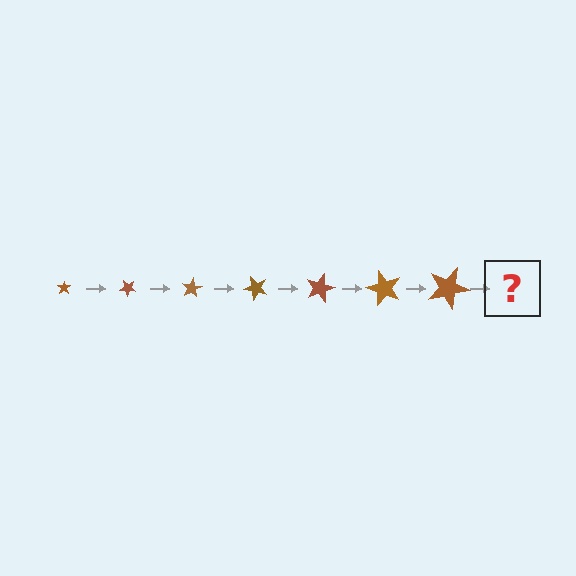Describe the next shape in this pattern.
It should be a star, larger than the previous one and rotated 280 degrees from the start.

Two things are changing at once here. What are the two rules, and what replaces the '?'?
The two rules are that the star grows larger each step and it rotates 40 degrees each step. The '?' should be a star, larger than the previous one and rotated 280 degrees from the start.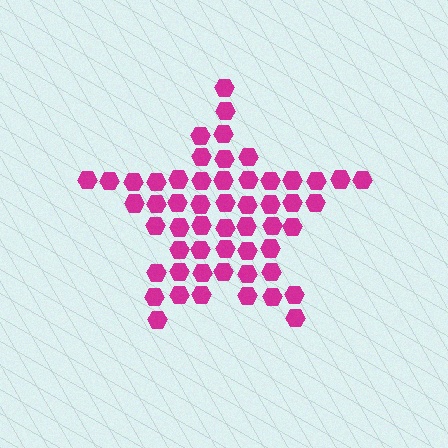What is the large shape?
The large shape is a star.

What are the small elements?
The small elements are hexagons.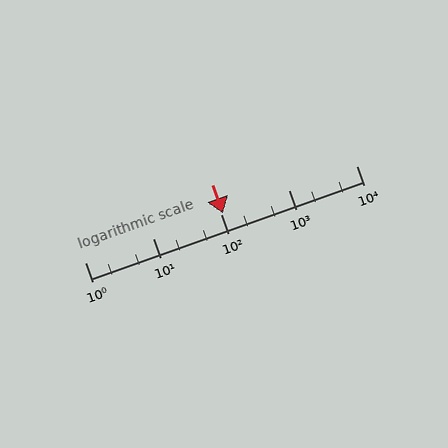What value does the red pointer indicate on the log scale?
The pointer indicates approximately 110.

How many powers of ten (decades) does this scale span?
The scale spans 4 decades, from 1 to 10000.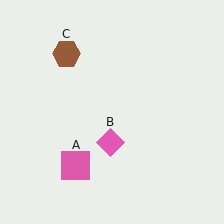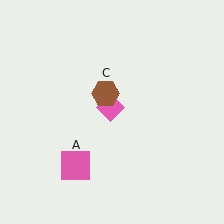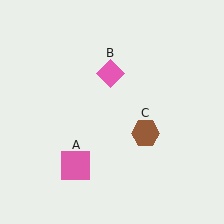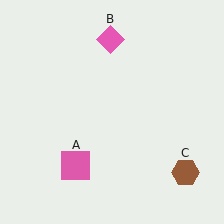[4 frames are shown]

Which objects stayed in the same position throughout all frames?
Pink square (object A) remained stationary.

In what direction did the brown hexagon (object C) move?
The brown hexagon (object C) moved down and to the right.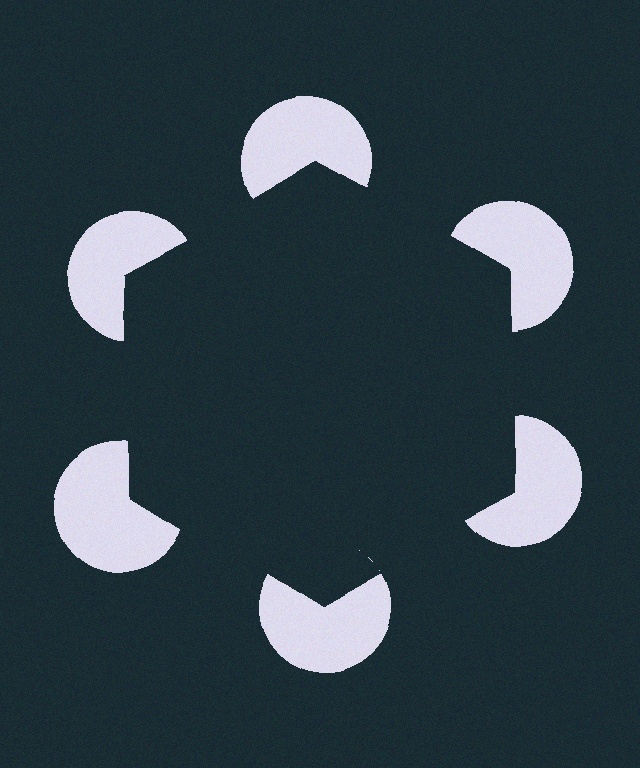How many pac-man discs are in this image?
There are 6 — one at each vertex of the illusory hexagon.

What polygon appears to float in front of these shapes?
An illusory hexagon — its edges are inferred from the aligned wedge cuts in the pac-man discs, not physically drawn.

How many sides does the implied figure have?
6 sides.